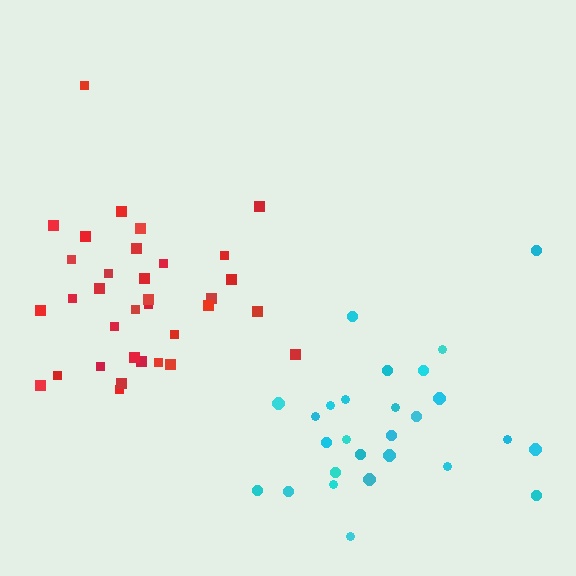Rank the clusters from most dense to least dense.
red, cyan.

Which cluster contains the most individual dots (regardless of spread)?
Red (34).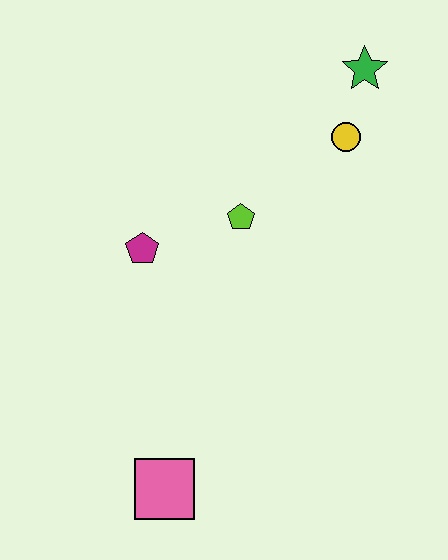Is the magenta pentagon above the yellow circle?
No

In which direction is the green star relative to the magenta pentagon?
The green star is to the right of the magenta pentagon.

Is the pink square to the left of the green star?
Yes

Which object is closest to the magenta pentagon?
The lime pentagon is closest to the magenta pentagon.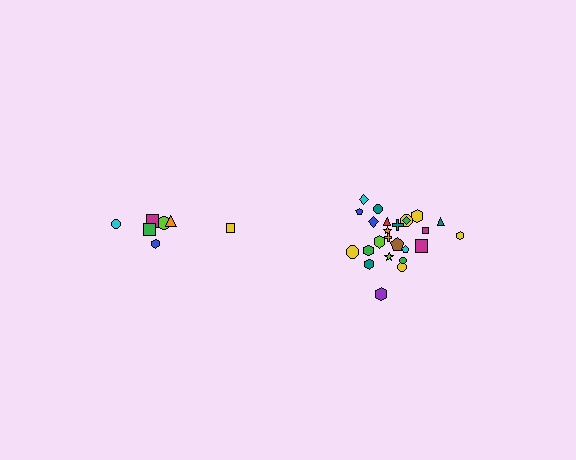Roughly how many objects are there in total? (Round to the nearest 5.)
Roughly 30 objects in total.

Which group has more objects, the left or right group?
The right group.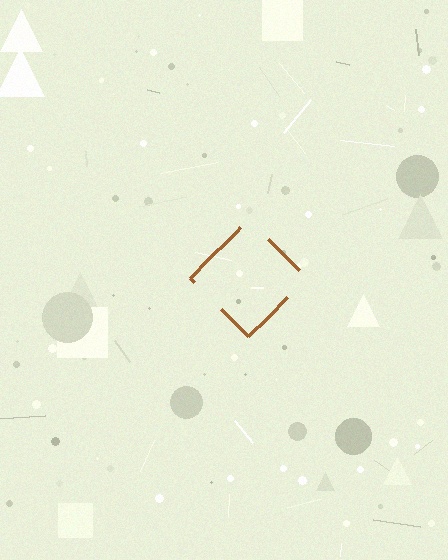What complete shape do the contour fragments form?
The contour fragments form a diamond.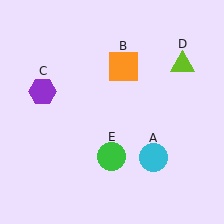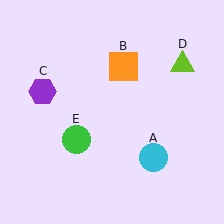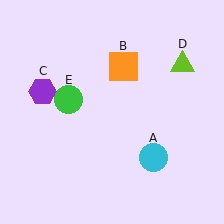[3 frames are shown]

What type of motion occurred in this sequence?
The green circle (object E) rotated clockwise around the center of the scene.